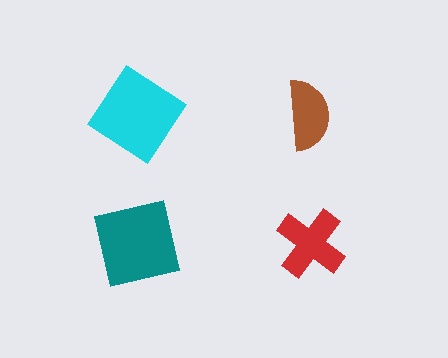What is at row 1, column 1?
A cyan diamond.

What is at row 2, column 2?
A red cross.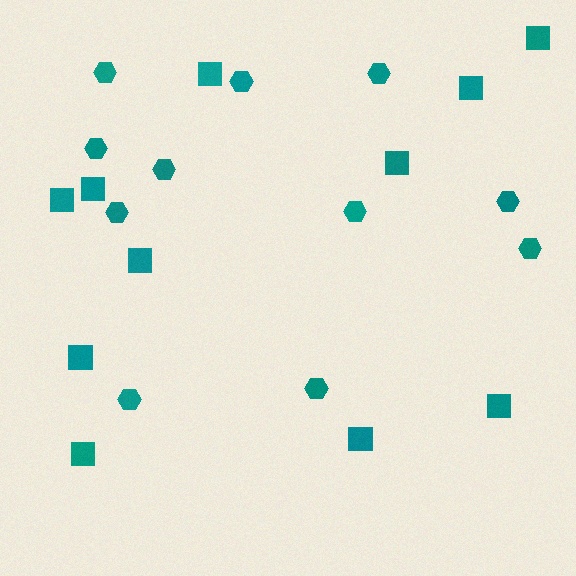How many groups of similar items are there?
There are 2 groups: one group of squares (11) and one group of hexagons (11).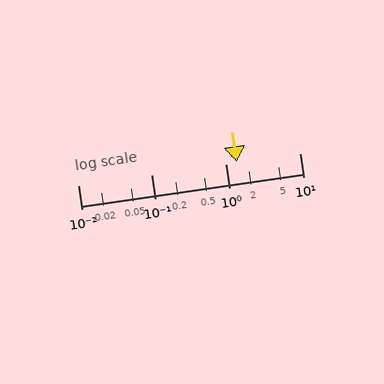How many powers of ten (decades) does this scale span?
The scale spans 3 decades, from 0.01 to 10.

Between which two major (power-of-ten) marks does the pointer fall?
The pointer is between 1 and 10.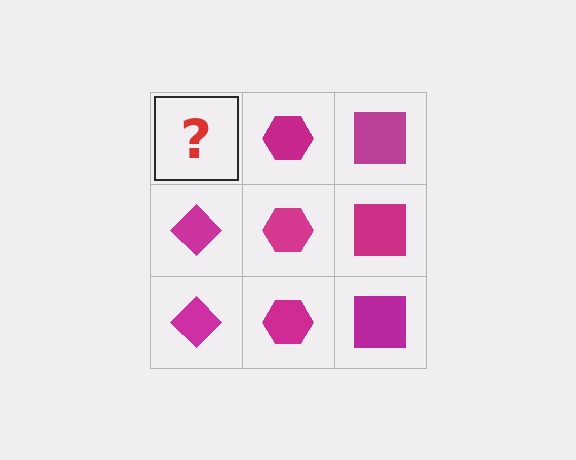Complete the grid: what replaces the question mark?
The question mark should be replaced with a magenta diamond.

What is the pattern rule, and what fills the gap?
The rule is that each column has a consistent shape. The gap should be filled with a magenta diamond.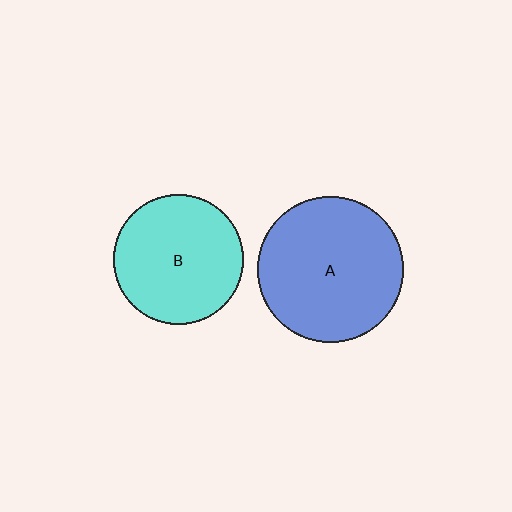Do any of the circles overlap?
No, none of the circles overlap.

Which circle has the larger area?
Circle A (blue).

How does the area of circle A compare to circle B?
Approximately 1.3 times.